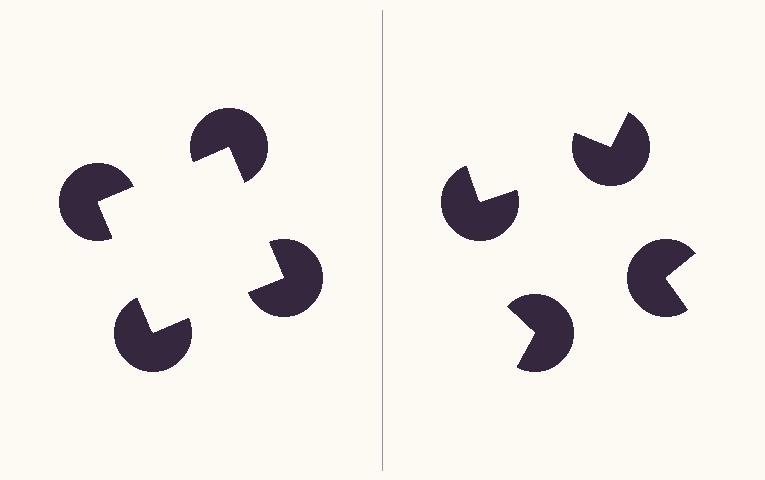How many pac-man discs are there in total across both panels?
8 — 4 on each side.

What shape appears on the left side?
An illusory square.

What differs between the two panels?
The pac-man discs are positioned identically on both sides; only the wedge orientations differ. On the left they align to a square; on the right they are misaligned.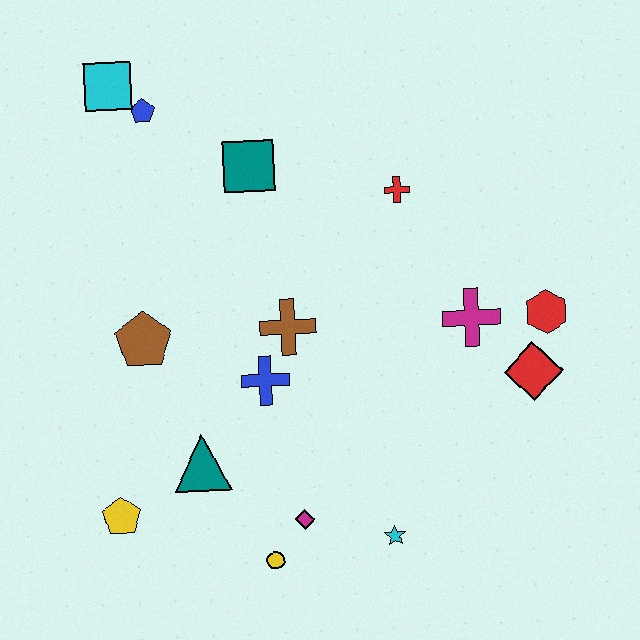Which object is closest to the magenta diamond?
The yellow circle is closest to the magenta diamond.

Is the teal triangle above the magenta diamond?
Yes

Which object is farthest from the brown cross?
The cyan square is farthest from the brown cross.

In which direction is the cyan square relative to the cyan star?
The cyan square is above the cyan star.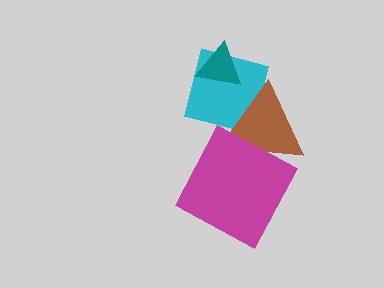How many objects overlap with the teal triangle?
1 object overlaps with the teal triangle.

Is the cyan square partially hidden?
Yes, it is partially covered by another shape.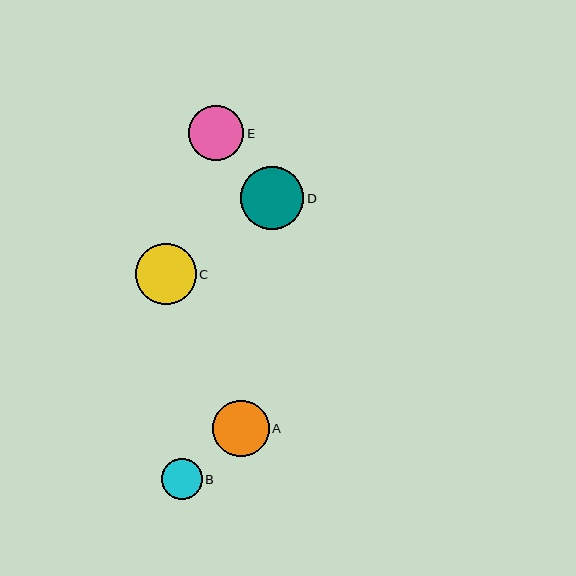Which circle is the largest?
Circle D is the largest with a size of approximately 63 pixels.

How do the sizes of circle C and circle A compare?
Circle C and circle A are approximately the same size.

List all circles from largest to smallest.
From largest to smallest: D, C, A, E, B.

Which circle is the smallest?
Circle B is the smallest with a size of approximately 41 pixels.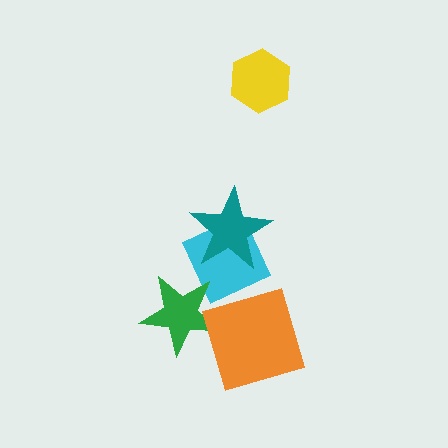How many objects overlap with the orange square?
0 objects overlap with the orange square.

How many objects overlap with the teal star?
1 object overlaps with the teal star.